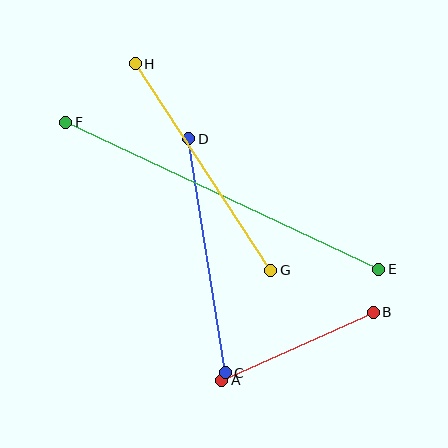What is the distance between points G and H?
The distance is approximately 247 pixels.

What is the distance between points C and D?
The distance is approximately 236 pixels.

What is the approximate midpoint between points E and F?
The midpoint is at approximately (222, 196) pixels.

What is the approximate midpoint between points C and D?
The midpoint is at approximately (207, 256) pixels.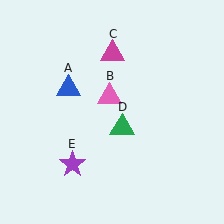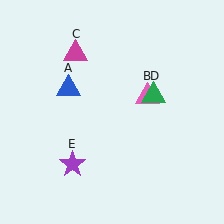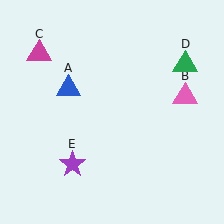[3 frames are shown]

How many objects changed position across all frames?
3 objects changed position: pink triangle (object B), magenta triangle (object C), green triangle (object D).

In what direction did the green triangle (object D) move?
The green triangle (object D) moved up and to the right.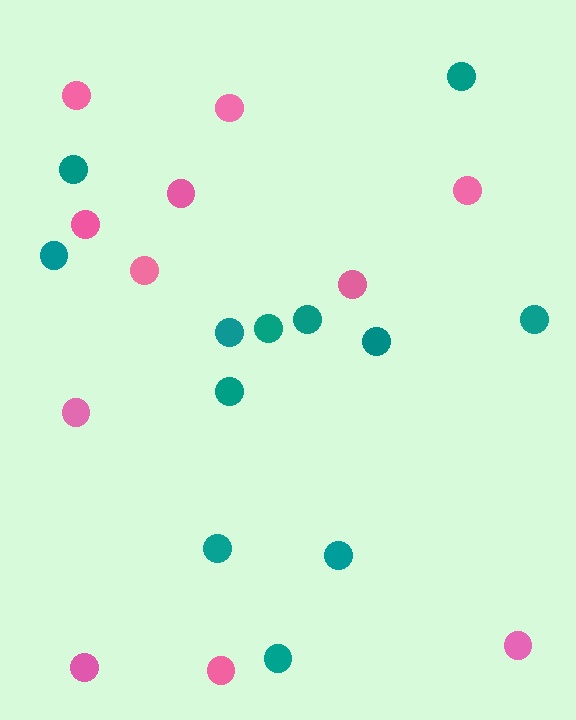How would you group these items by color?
There are 2 groups: one group of teal circles (12) and one group of pink circles (11).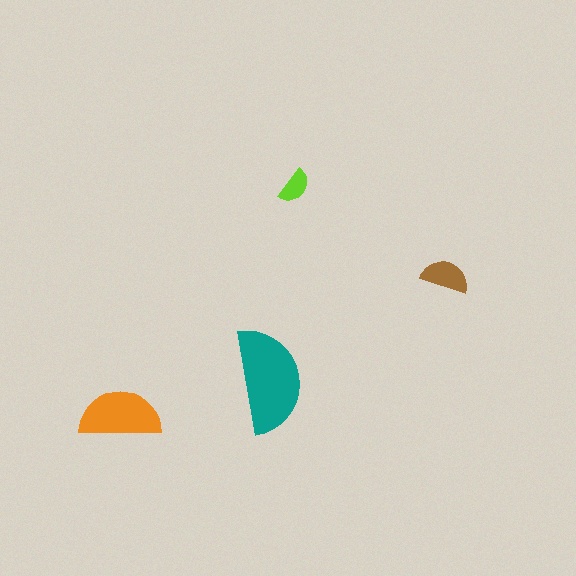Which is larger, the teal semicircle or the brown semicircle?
The teal one.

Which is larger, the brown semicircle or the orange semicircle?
The orange one.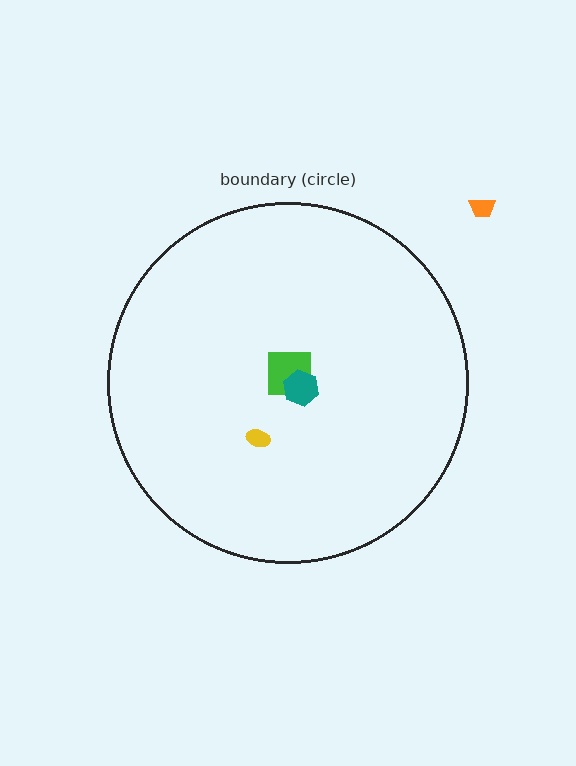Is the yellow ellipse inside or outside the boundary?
Inside.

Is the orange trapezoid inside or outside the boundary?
Outside.